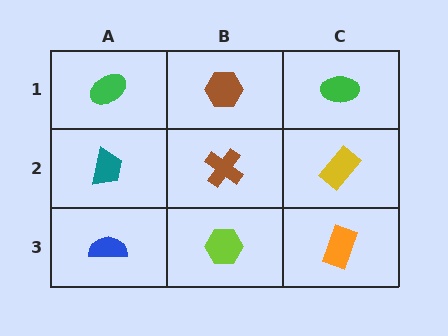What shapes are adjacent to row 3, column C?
A yellow rectangle (row 2, column C), a lime hexagon (row 3, column B).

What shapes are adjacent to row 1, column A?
A teal trapezoid (row 2, column A), a brown hexagon (row 1, column B).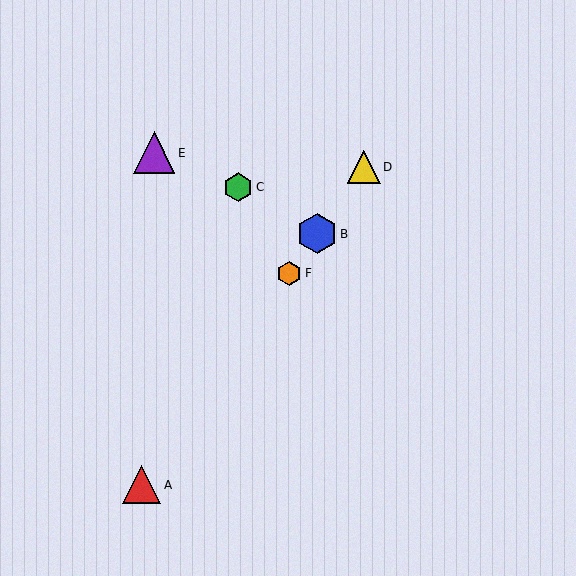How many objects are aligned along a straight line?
4 objects (A, B, D, F) are aligned along a straight line.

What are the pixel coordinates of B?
Object B is at (317, 234).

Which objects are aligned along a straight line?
Objects A, B, D, F are aligned along a straight line.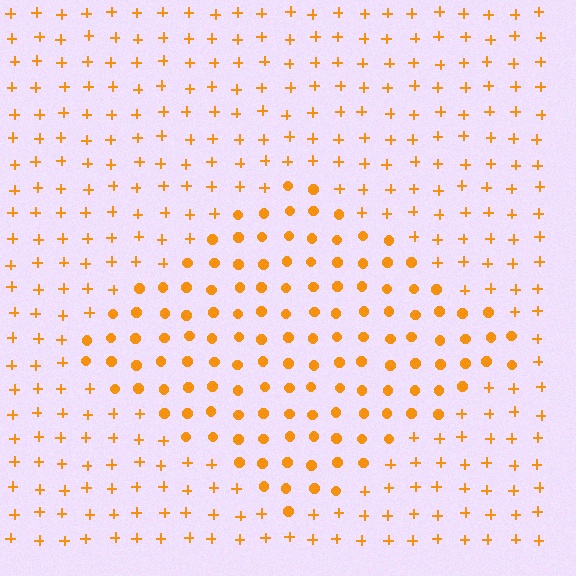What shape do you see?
I see a diamond.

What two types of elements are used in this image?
The image uses circles inside the diamond region and plus signs outside it.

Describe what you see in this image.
The image is filled with small orange elements arranged in a uniform grid. A diamond-shaped region contains circles, while the surrounding area contains plus signs. The boundary is defined purely by the change in element shape.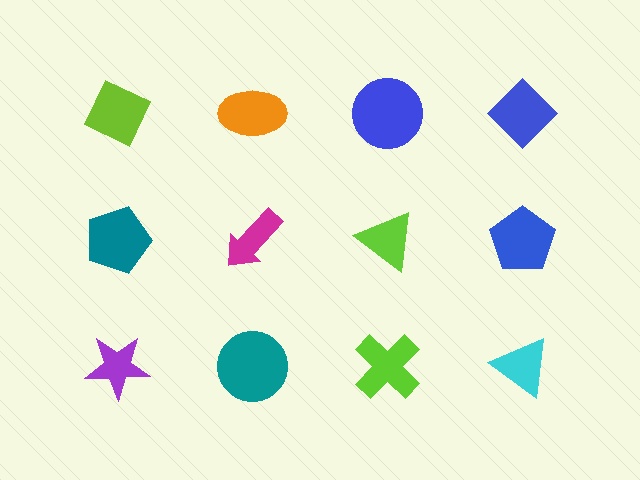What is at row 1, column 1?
A lime diamond.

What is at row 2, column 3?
A lime triangle.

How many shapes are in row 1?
4 shapes.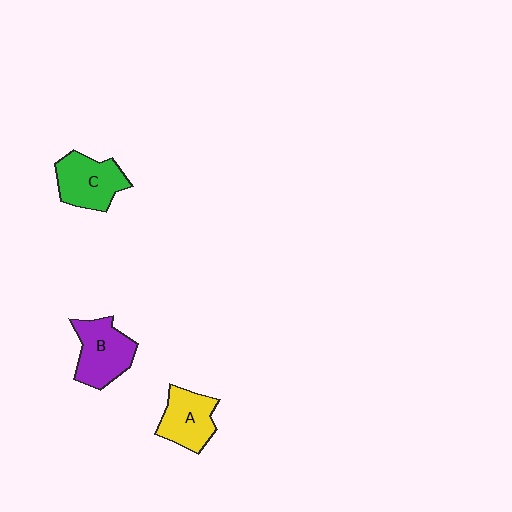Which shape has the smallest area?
Shape A (yellow).